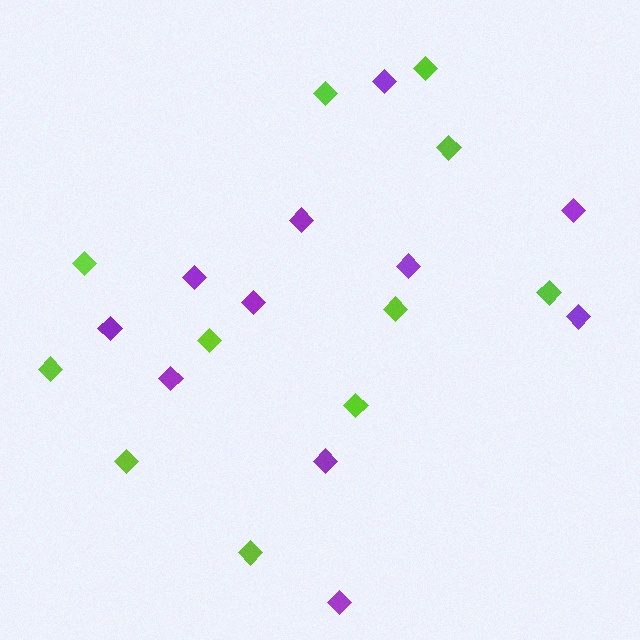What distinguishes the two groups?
There are 2 groups: one group of purple diamonds (11) and one group of lime diamonds (11).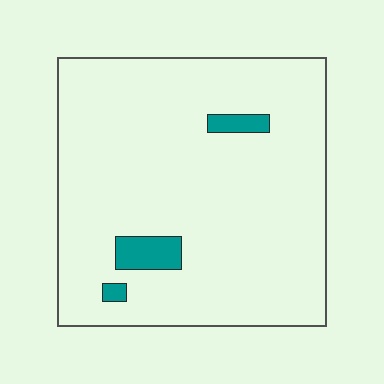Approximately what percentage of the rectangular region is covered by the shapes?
Approximately 5%.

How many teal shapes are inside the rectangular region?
3.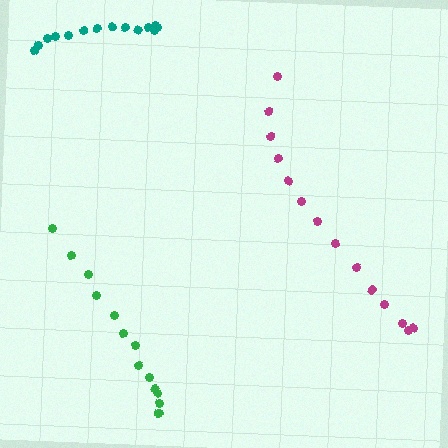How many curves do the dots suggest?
There are 3 distinct paths.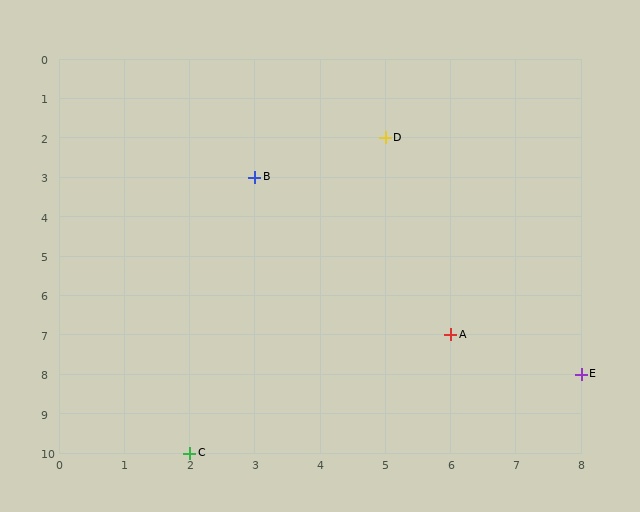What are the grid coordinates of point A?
Point A is at grid coordinates (6, 7).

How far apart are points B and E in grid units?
Points B and E are 5 columns and 5 rows apart (about 7.1 grid units diagonally).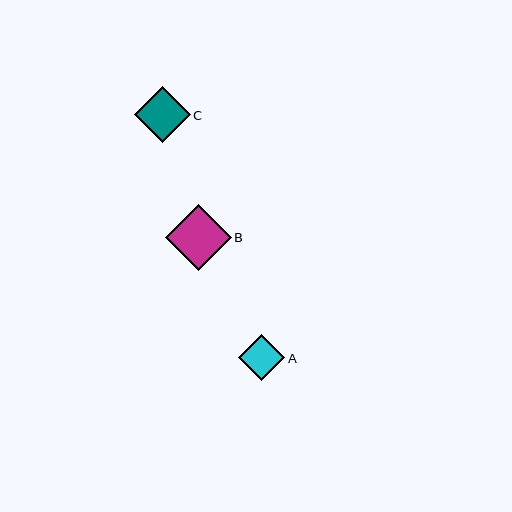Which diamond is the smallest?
Diamond A is the smallest with a size of approximately 46 pixels.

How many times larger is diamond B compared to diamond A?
Diamond B is approximately 1.4 times the size of diamond A.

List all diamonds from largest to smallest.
From largest to smallest: B, C, A.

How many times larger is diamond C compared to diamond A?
Diamond C is approximately 1.2 times the size of diamond A.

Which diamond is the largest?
Diamond B is the largest with a size of approximately 66 pixels.